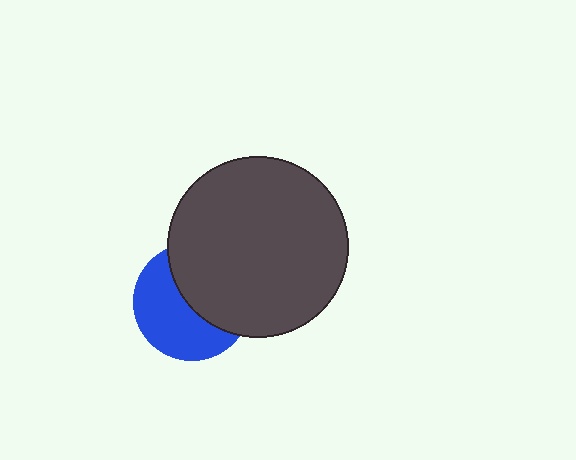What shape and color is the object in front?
The object in front is a dark gray circle.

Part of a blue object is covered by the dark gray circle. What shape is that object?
It is a circle.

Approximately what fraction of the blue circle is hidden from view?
Roughly 48% of the blue circle is hidden behind the dark gray circle.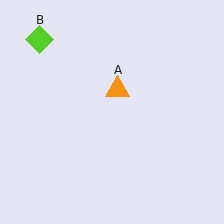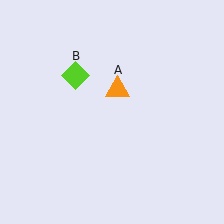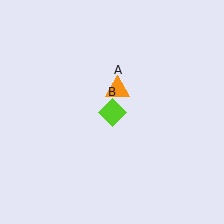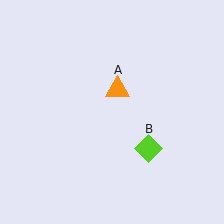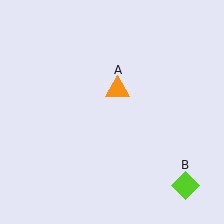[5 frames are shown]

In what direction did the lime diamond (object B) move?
The lime diamond (object B) moved down and to the right.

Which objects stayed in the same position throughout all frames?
Orange triangle (object A) remained stationary.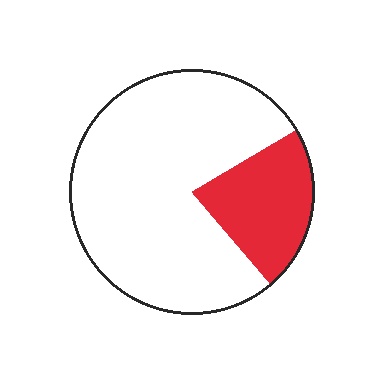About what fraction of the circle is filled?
About one quarter (1/4).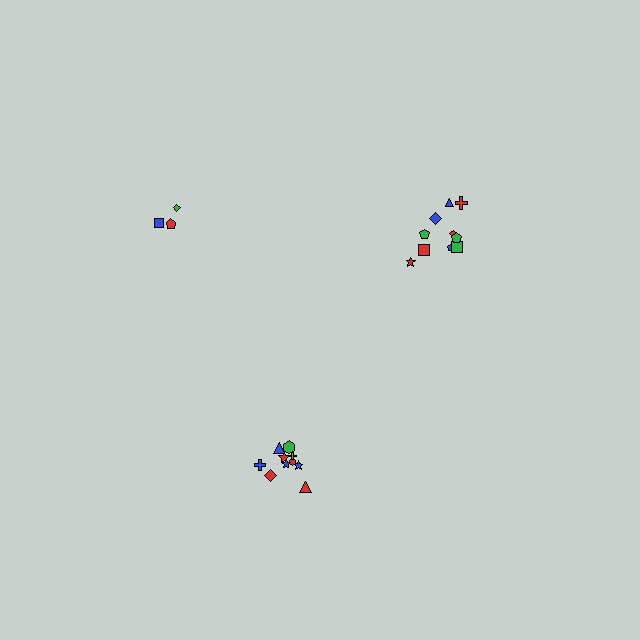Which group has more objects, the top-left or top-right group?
The top-right group.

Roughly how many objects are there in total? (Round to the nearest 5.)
Roughly 25 objects in total.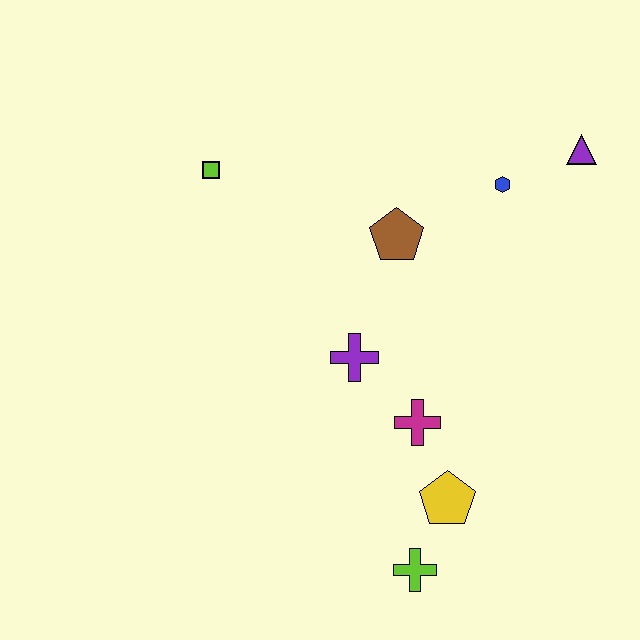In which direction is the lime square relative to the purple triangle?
The lime square is to the left of the purple triangle.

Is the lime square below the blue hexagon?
No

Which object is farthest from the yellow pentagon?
The lime square is farthest from the yellow pentagon.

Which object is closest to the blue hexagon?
The purple triangle is closest to the blue hexagon.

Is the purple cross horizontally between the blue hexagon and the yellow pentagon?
No